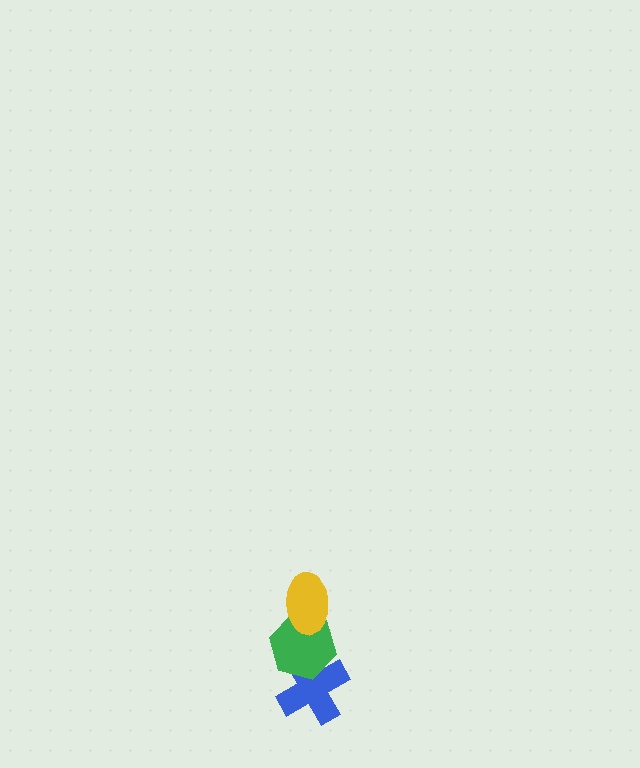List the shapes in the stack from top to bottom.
From top to bottom: the yellow ellipse, the green hexagon, the blue cross.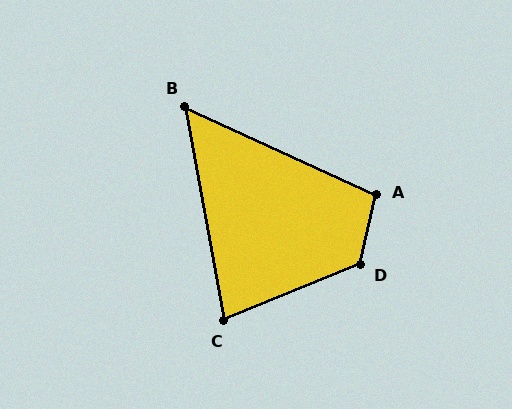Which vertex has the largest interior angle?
D, at approximately 125 degrees.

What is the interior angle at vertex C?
Approximately 78 degrees (acute).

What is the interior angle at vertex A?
Approximately 102 degrees (obtuse).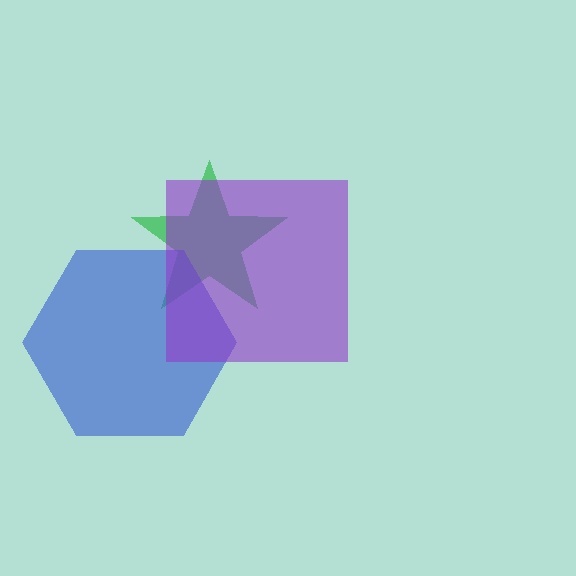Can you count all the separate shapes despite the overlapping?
Yes, there are 3 separate shapes.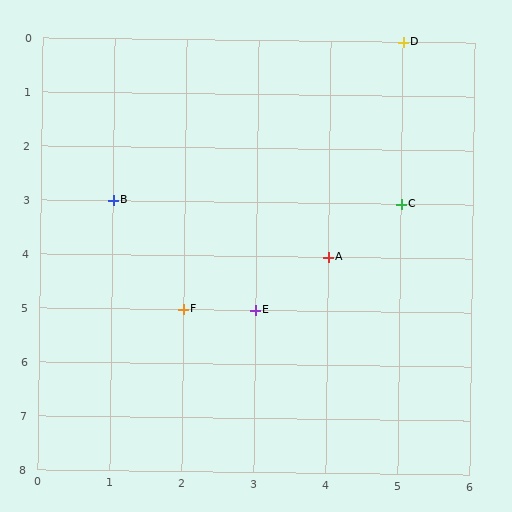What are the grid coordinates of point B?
Point B is at grid coordinates (1, 3).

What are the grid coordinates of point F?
Point F is at grid coordinates (2, 5).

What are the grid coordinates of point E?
Point E is at grid coordinates (3, 5).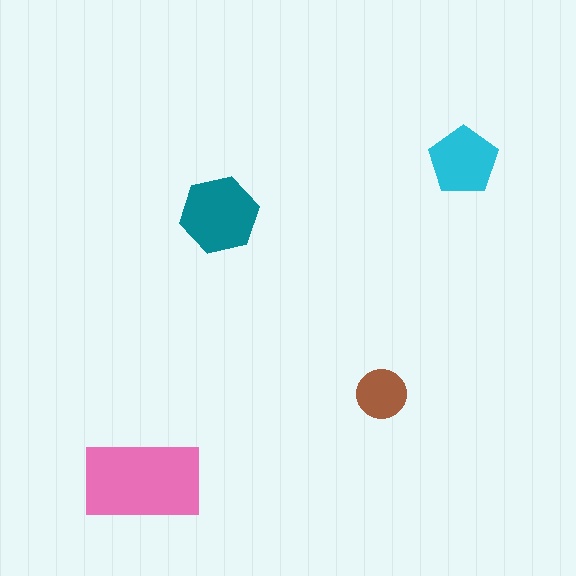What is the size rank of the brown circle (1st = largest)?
4th.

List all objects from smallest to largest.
The brown circle, the cyan pentagon, the teal hexagon, the pink rectangle.